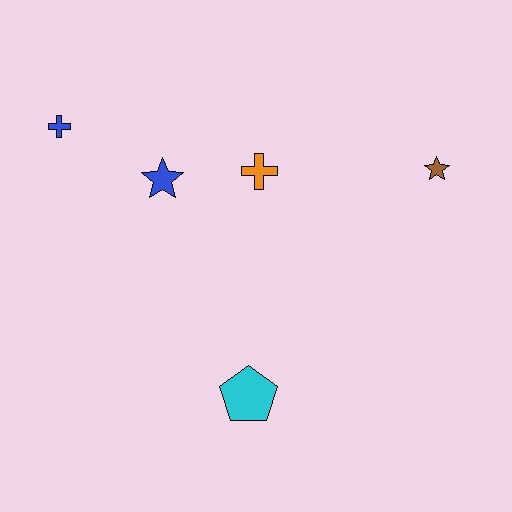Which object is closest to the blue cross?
The blue star is closest to the blue cross.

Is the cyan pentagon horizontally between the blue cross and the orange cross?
Yes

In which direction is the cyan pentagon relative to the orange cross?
The cyan pentagon is below the orange cross.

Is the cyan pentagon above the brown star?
No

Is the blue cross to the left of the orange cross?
Yes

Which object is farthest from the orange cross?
The cyan pentagon is farthest from the orange cross.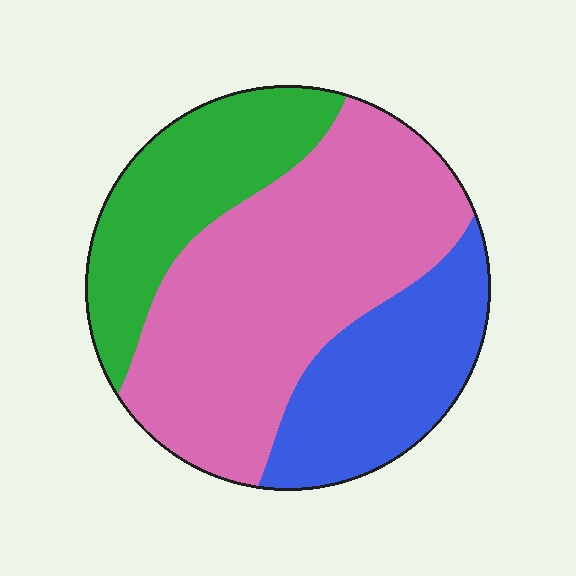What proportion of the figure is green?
Green covers 24% of the figure.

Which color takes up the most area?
Pink, at roughly 50%.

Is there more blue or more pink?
Pink.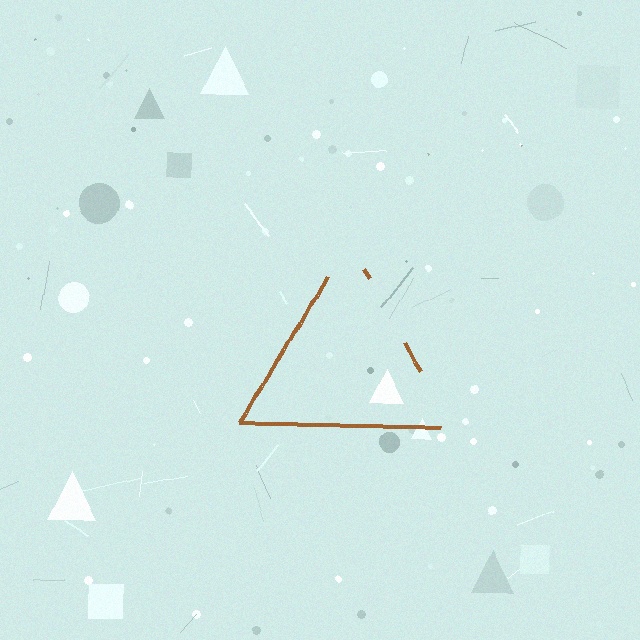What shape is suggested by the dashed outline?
The dashed outline suggests a triangle.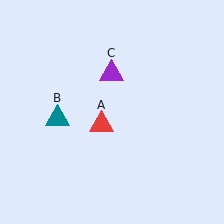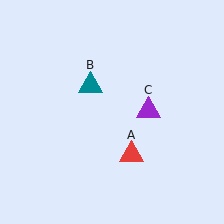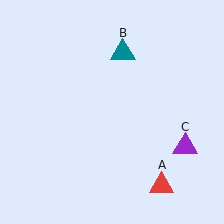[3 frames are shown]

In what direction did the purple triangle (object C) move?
The purple triangle (object C) moved down and to the right.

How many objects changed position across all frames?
3 objects changed position: red triangle (object A), teal triangle (object B), purple triangle (object C).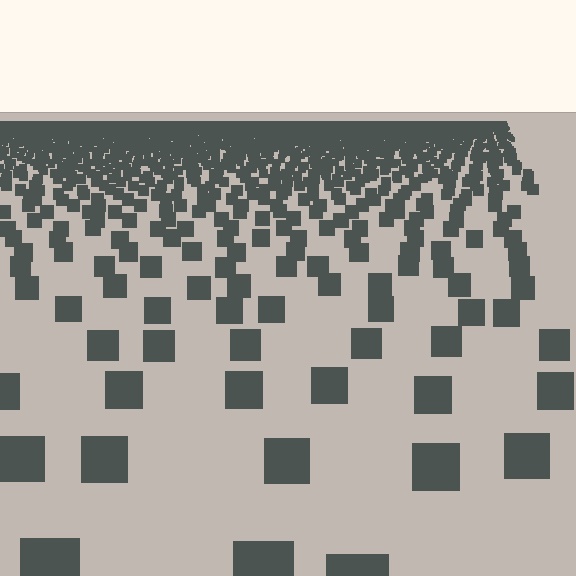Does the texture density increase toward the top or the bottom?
Density increases toward the top.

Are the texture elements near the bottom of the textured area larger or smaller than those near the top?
Larger. Near the bottom, elements are closer to the viewer and appear at a bigger on-screen size.